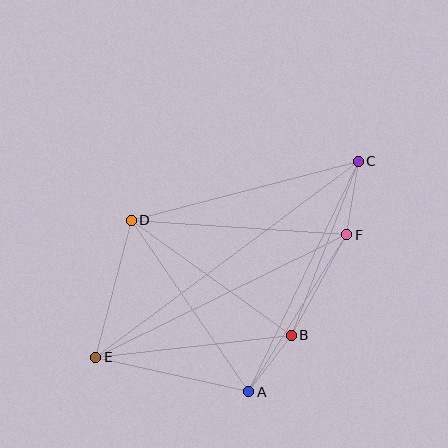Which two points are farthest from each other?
Points C and E are farthest from each other.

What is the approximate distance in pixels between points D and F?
The distance between D and F is approximately 216 pixels.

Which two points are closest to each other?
Points A and B are closest to each other.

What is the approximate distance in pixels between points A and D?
The distance between A and D is approximately 208 pixels.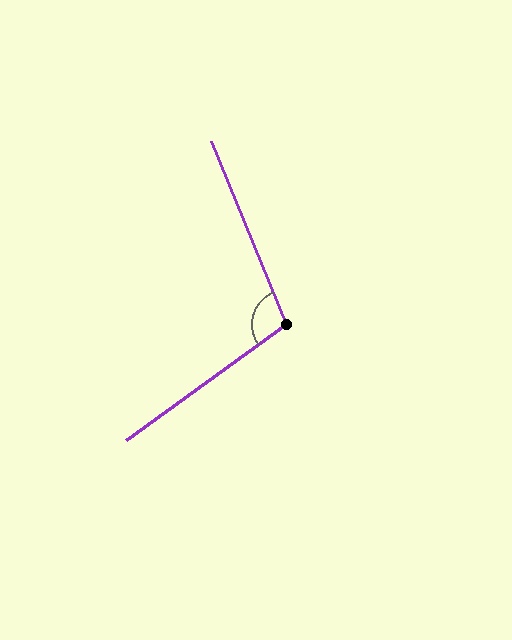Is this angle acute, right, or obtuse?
It is obtuse.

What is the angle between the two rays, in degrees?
Approximately 104 degrees.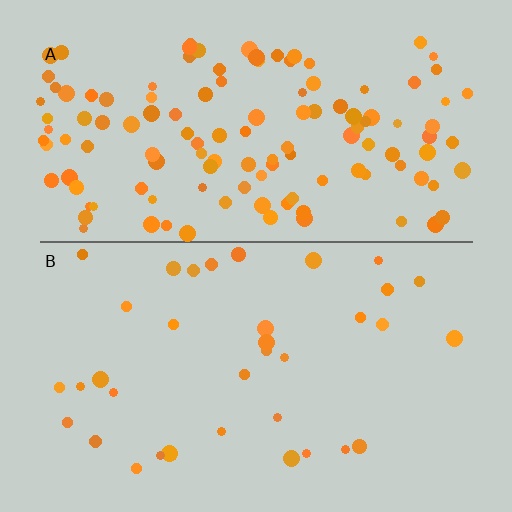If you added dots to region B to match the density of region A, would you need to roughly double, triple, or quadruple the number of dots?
Approximately triple.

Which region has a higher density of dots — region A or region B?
A (the top).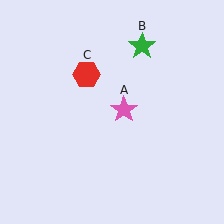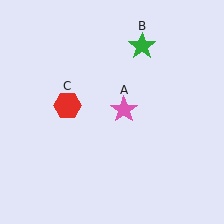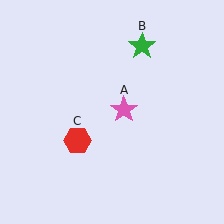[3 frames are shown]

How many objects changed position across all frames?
1 object changed position: red hexagon (object C).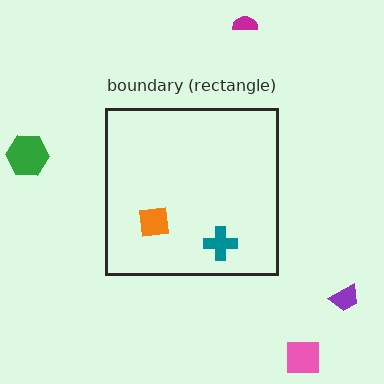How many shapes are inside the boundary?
2 inside, 4 outside.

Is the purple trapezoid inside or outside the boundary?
Outside.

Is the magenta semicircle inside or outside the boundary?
Outside.